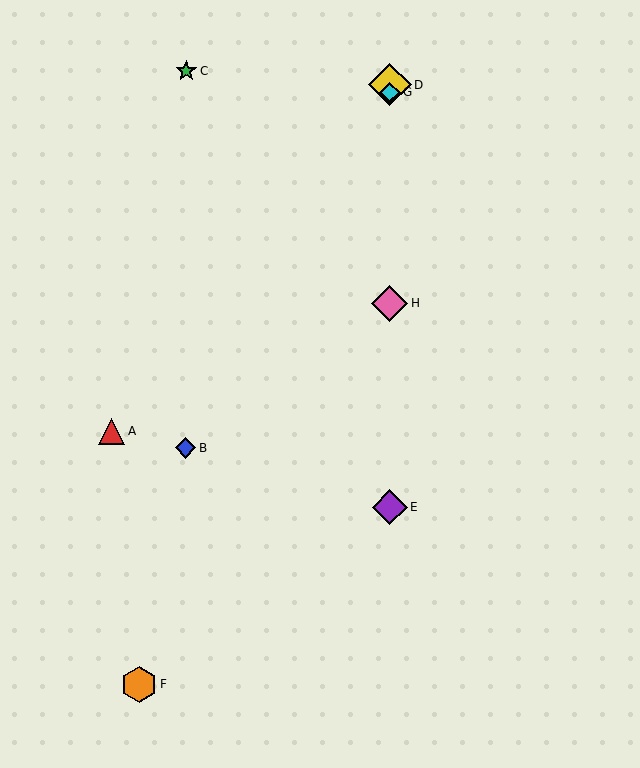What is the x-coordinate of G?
Object G is at x≈390.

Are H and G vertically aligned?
Yes, both are at x≈390.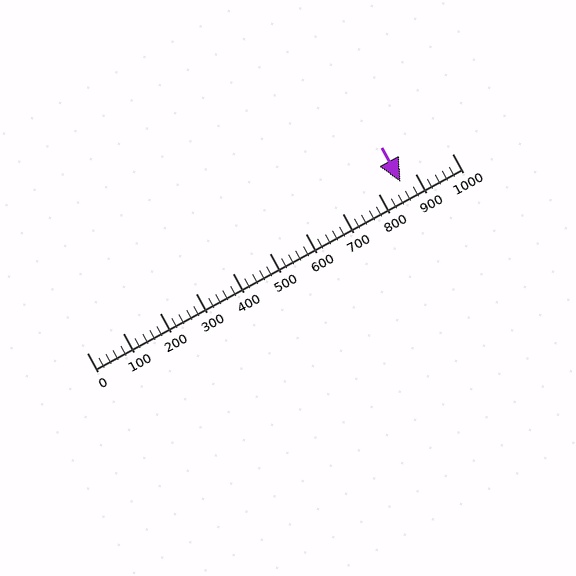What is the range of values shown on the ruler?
The ruler shows values from 0 to 1000.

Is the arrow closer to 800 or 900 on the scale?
The arrow is closer to 900.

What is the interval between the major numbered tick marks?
The major tick marks are spaced 100 units apart.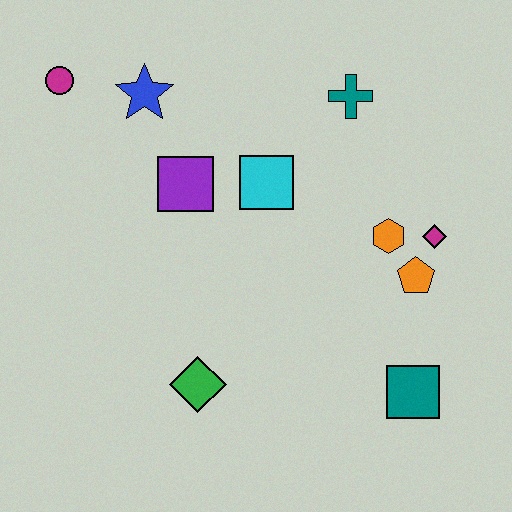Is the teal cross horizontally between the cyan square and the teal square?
Yes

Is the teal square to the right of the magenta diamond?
No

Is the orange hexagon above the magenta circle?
No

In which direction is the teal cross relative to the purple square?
The teal cross is to the right of the purple square.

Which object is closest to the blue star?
The magenta circle is closest to the blue star.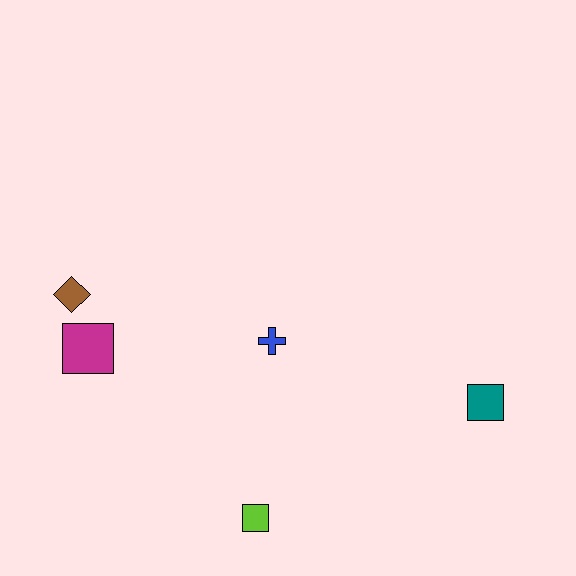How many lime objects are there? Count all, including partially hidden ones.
There is 1 lime object.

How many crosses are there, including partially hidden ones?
There is 1 cross.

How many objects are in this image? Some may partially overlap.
There are 5 objects.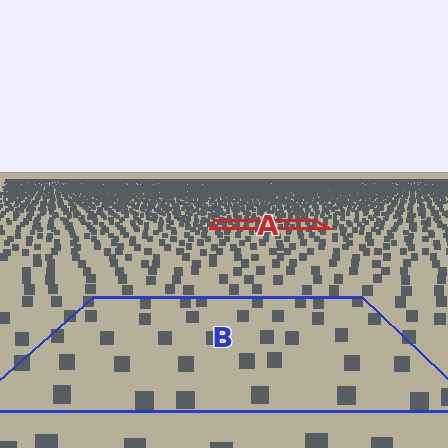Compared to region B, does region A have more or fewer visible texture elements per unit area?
Region A has more texture elements per unit area — they are packed more densely because it is farther away.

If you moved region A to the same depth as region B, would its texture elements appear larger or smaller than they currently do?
They would appear larger. At a closer depth, the same texture elements are projected at a bigger on-screen size.